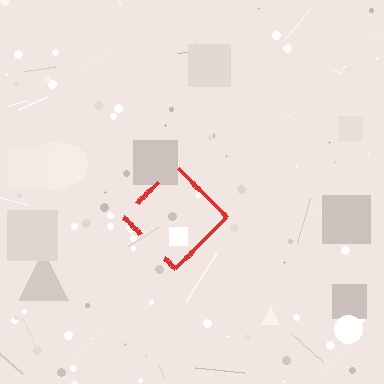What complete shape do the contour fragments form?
The contour fragments form a diamond.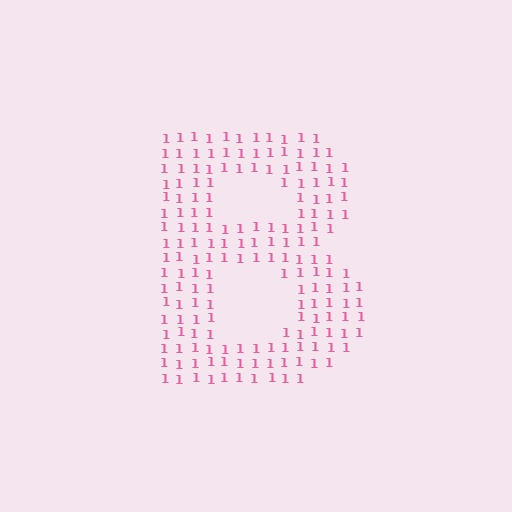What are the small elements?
The small elements are digit 1's.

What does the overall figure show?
The overall figure shows the letter B.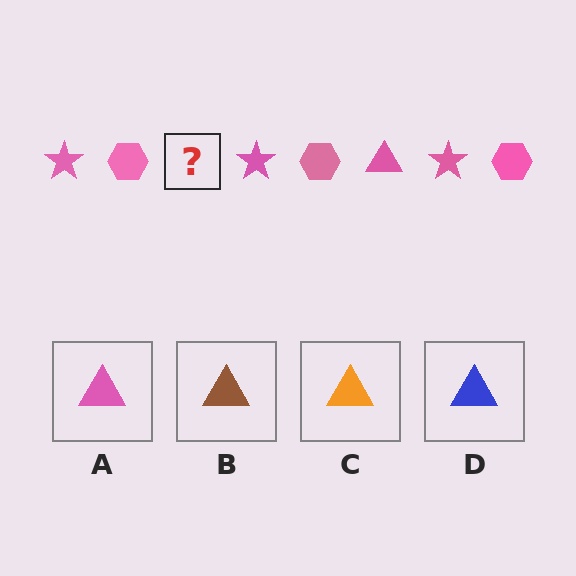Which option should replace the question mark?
Option A.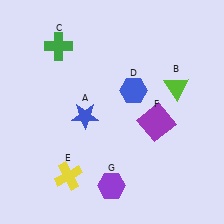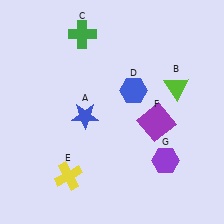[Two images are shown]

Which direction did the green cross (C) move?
The green cross (C) moved right.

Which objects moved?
The objects that moved are: the green cross (C), the purple hexagon (G).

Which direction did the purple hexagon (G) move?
The purple hexagon (G) moved right.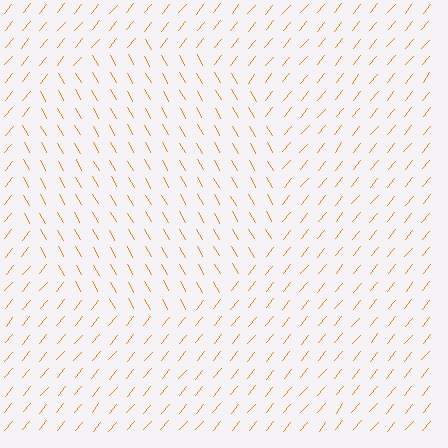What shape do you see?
I see a circle.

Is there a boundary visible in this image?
Yes, there is a texture boundary formed by a change in line orientation.